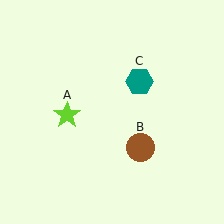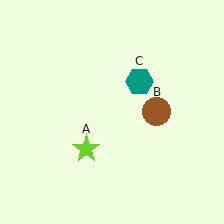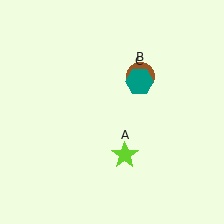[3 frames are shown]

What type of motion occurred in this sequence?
The lime star (object A), brown circle (object B) rotated counterclockwise around the center of the scene.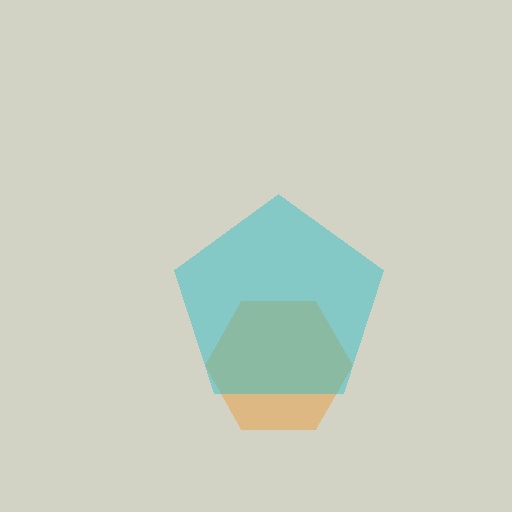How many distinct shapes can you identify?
There are 2 distinct shapes: an orange hexagon, a cyan pentagon.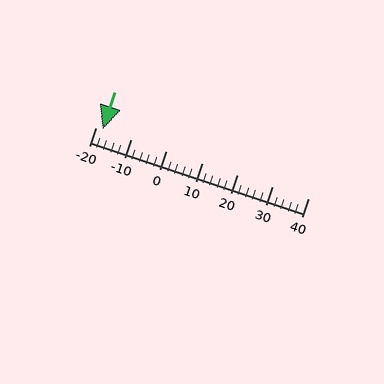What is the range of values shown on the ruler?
The ruler shows values from -20 to 40.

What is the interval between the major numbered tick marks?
The major tick marks are spaced 10 units apart.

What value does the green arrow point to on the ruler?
The green arrow points to approximately -18.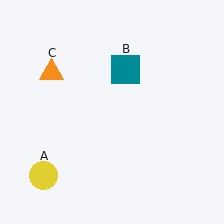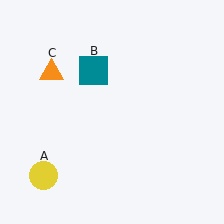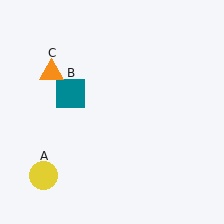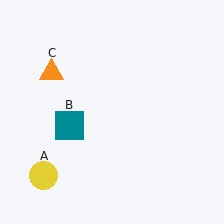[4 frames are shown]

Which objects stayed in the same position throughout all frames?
Yellow circle (object A) and orange triangle (object C) remained stationary.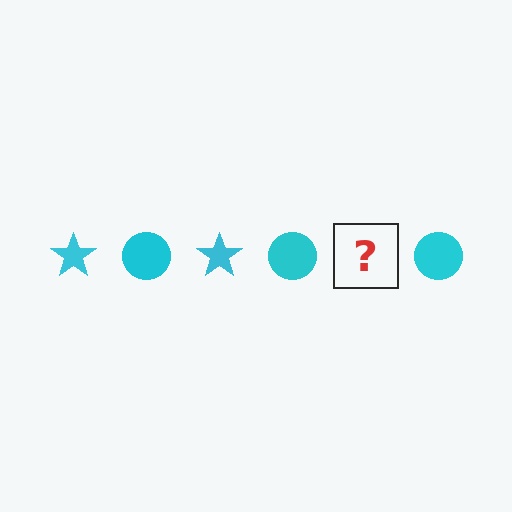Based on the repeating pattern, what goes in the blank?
The blank should be a cyan star.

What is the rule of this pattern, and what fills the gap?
The rule is that the pattern cycles through star, circle shapes in cyan. The gap should be filled with a cyan star.